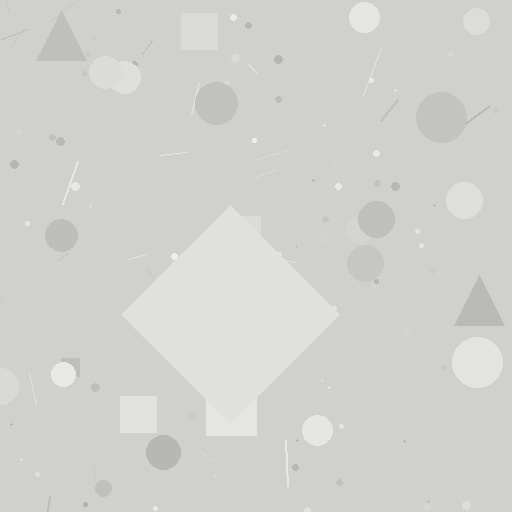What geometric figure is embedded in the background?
A diamond is embedded in the background.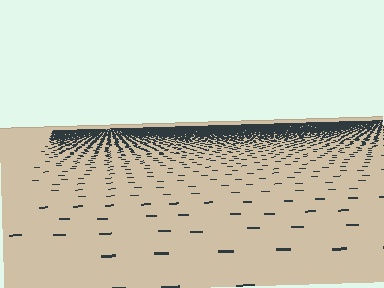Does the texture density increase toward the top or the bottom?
Density increases toward the top.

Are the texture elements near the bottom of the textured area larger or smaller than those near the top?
Larger. Near the bottom, elements are closer to the viewer and appear at a bigger on-screen size.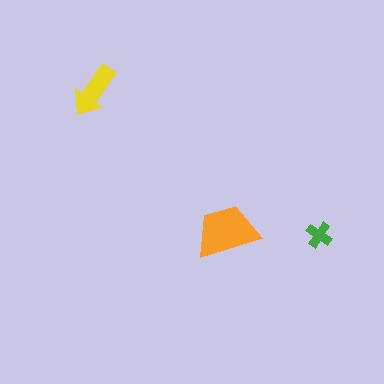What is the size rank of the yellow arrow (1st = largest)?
2nd.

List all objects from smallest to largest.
The green cross, the yellow arrow, the orange trapezoid.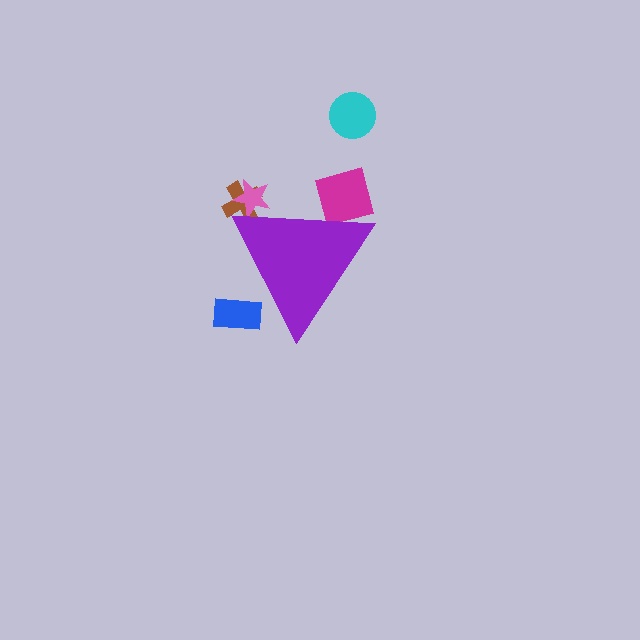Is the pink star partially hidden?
Yes, the pink star is partially hidden behind the purple triangle.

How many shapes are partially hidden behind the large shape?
4 shapes are partially hidden.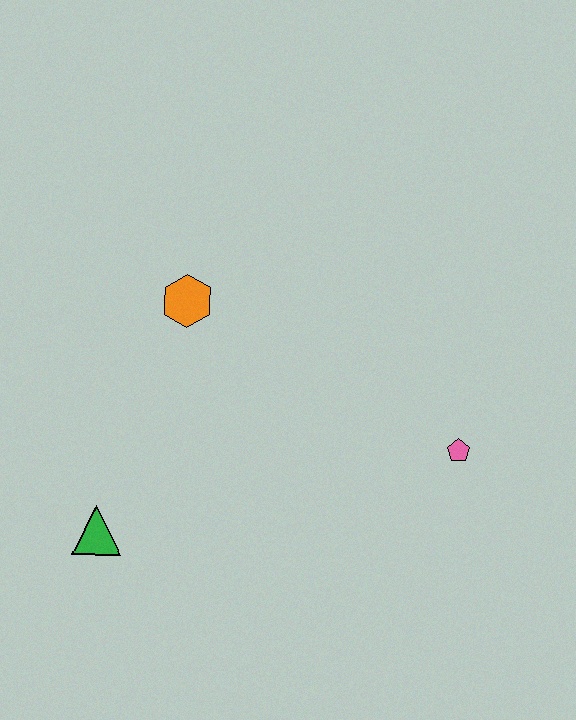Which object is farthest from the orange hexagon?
The pink pentagon is farthest from the orange hexagon.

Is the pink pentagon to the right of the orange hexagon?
Yes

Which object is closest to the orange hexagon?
The green triangle is closest to the orange hexagon.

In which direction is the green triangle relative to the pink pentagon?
The green triangle is to the left of the pink pentagon.